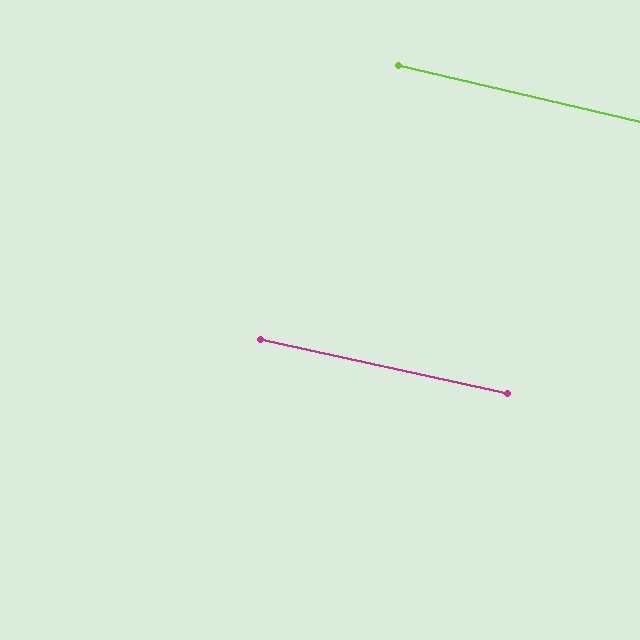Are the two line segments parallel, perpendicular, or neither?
Parallel — their directions differ by only 0.8°.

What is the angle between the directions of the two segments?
Approximately 1 degree.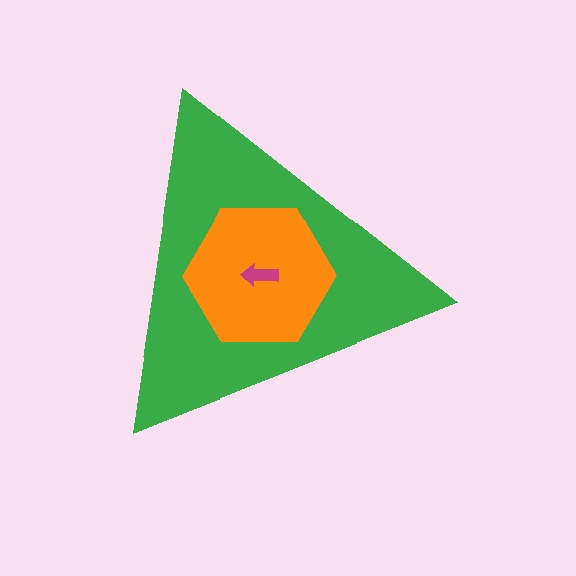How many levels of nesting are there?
3.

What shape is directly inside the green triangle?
The orange hexagon.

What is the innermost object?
The magenta arrow.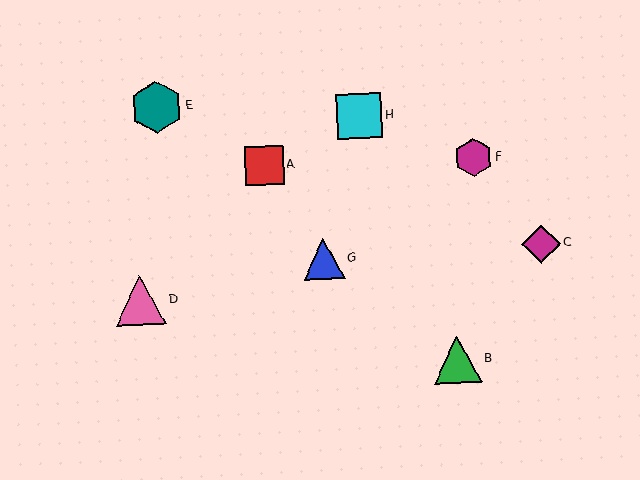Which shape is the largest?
The teal hexagon (labeled E) is the largest.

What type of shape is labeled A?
Shape A is a red square.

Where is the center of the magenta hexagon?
The center of the magenta hexagon is at (474, 157).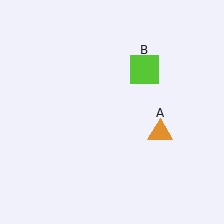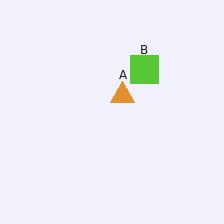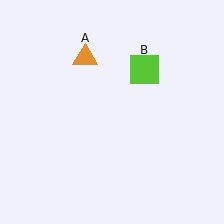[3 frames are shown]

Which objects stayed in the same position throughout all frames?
Lime square (object B) remained stationary.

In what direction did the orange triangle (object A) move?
The orange triangle (object A) moved up and to the left.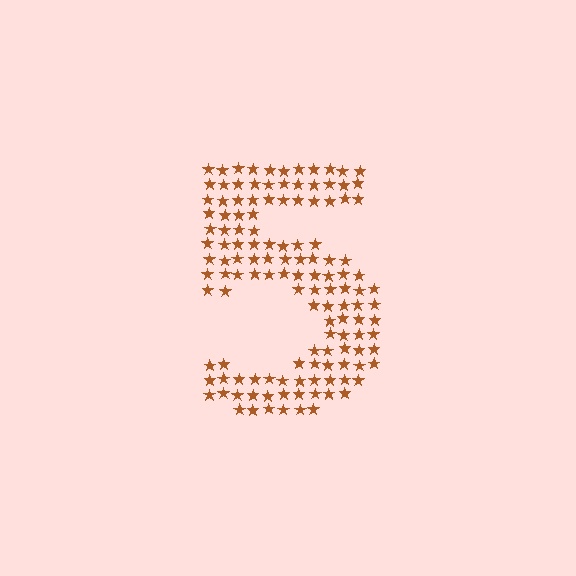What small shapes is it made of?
It is made of small stars.